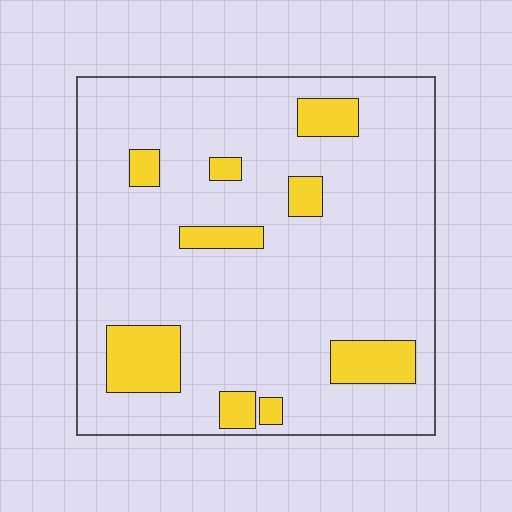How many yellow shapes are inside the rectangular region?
9.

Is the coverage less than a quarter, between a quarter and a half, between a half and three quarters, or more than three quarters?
Less than a quarter.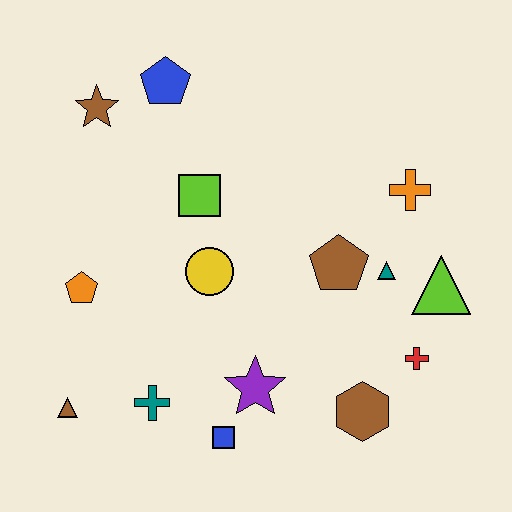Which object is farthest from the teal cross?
The orange cross is farthest from the teal cross.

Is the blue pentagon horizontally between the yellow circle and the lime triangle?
No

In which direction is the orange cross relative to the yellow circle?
The orange cross is to the right of the yellow circle.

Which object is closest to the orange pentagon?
The brown triangle is closest to the orange pentagon.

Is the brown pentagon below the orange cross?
Yes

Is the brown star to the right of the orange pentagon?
Yes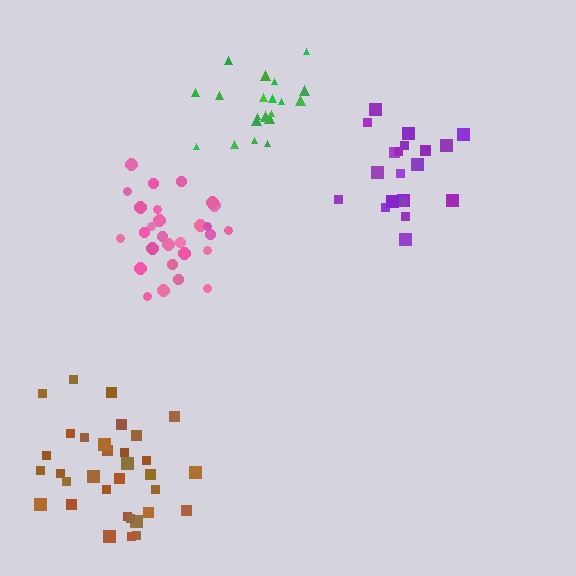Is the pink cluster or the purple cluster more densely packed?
Pink.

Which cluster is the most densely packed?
Pink.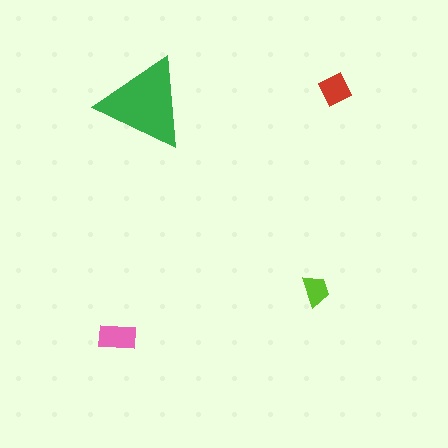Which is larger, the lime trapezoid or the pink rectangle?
The pink rectangle.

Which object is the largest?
The green triangle.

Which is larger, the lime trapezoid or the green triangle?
The green triangle.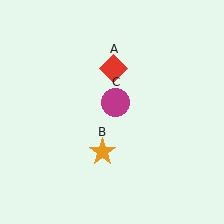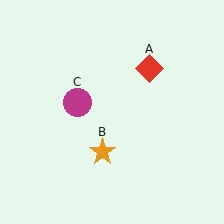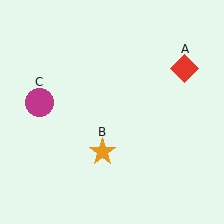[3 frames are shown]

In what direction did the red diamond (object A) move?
The red diamond (object A) moved right.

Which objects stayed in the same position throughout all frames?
Orange star (object B) remained stationary.